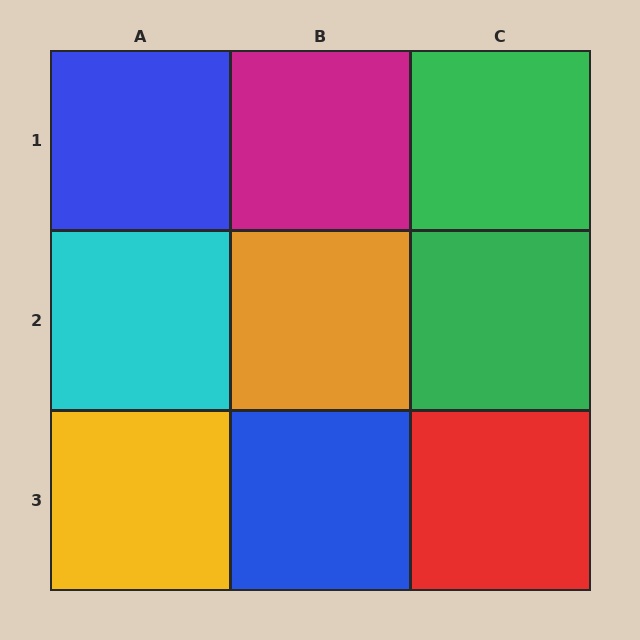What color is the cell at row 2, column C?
Green.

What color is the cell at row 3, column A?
Yellow.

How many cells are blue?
2 cells are blue.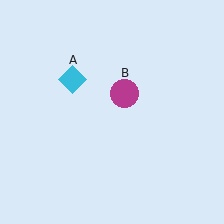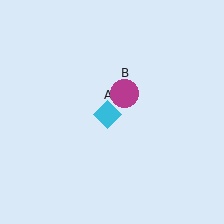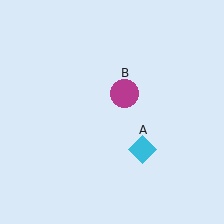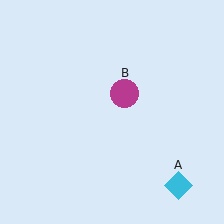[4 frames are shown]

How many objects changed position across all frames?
1 object changed position: cyan diamond (object A).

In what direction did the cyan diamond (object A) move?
The cyan diamond (object A) moved down and to the right.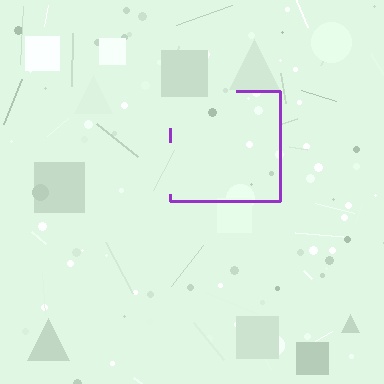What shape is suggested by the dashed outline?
The dashed outline suggests a square.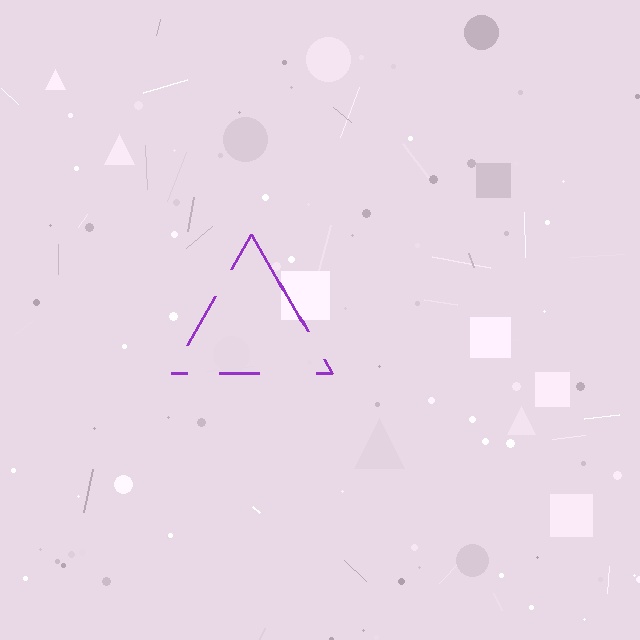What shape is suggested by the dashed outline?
The dashed outline suggests a triangle.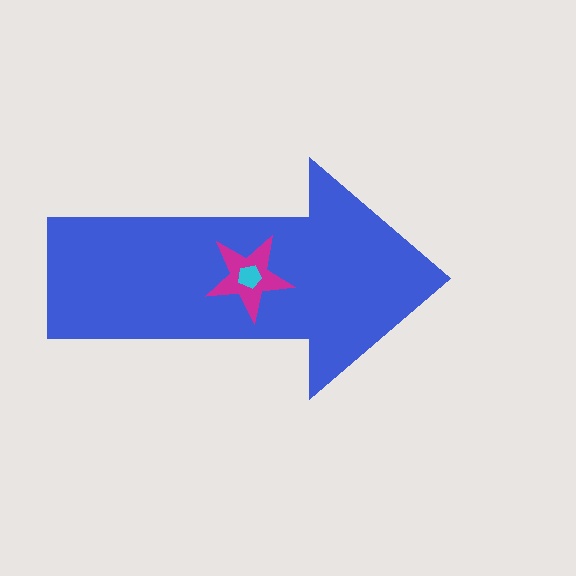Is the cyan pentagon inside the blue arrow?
Yes.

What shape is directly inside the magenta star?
The cyan pentagon.